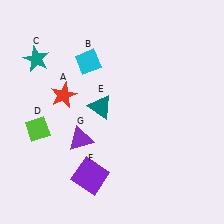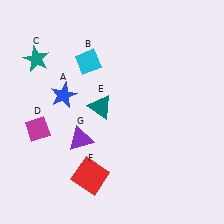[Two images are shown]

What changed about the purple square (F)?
In Image 1, F is purple. In Image 2, it changed to red.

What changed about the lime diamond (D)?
In Image 1, D is lime. In Image 2, it changed to magenta.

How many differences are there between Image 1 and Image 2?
There are 3 differences between the two images.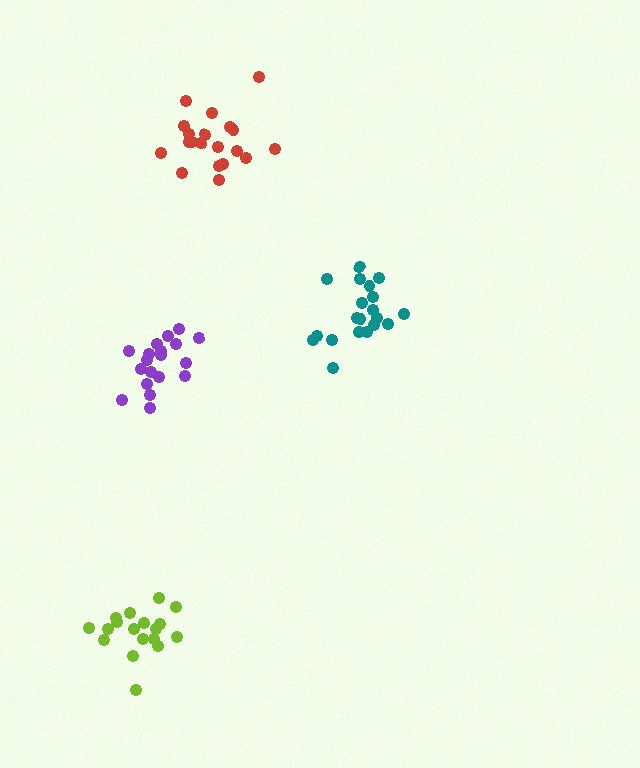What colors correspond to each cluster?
The clusters are colored: red, lime, purple, teal.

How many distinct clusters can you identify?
There are 4 distinct clusters.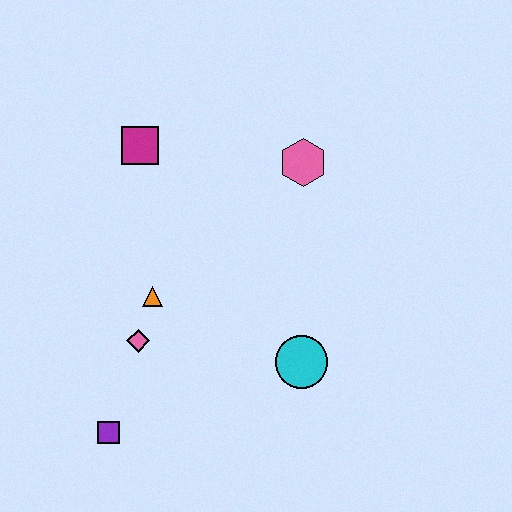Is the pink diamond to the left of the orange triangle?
Yes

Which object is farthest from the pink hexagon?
The purple square is farthest from the pink hexagon.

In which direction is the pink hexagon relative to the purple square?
The pink hexagon is above the purple square.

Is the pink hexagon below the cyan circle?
No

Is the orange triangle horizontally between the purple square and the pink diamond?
No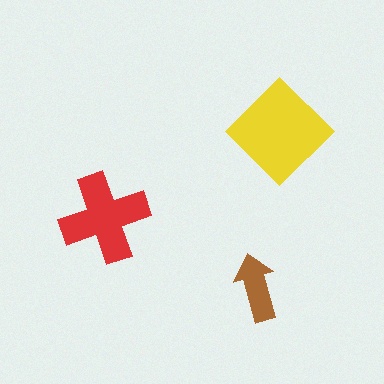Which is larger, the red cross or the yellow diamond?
The yellow diamond.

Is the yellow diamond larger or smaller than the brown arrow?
Larger.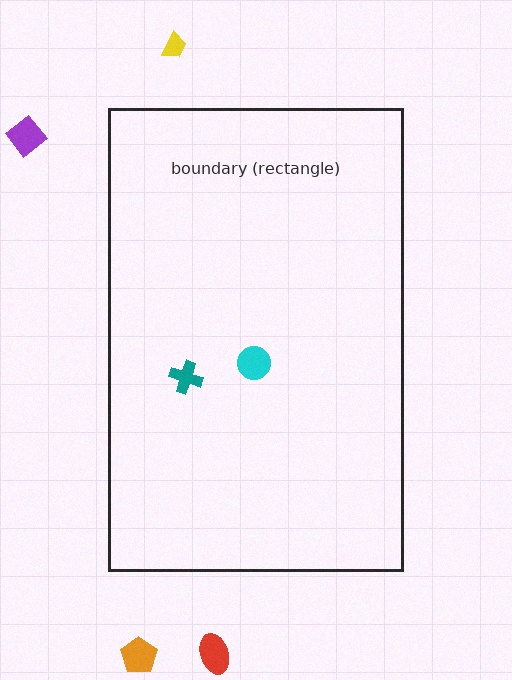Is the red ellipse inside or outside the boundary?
Outside.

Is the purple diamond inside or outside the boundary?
Outside.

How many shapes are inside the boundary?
2 inside, 4 outside.